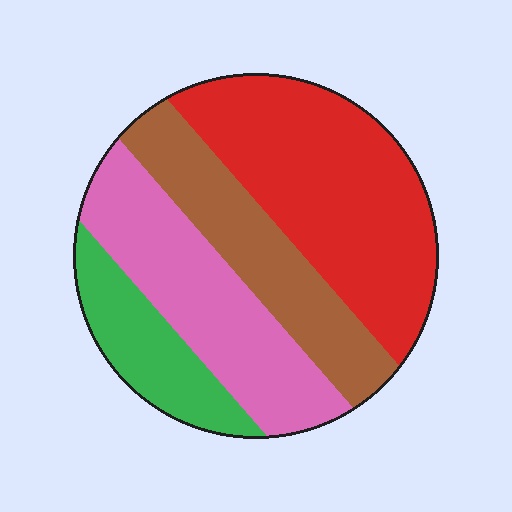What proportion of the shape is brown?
Brown covers around 20% of the shape.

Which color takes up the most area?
Red, at roughly 40%.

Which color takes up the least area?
Green, at roughly 15%.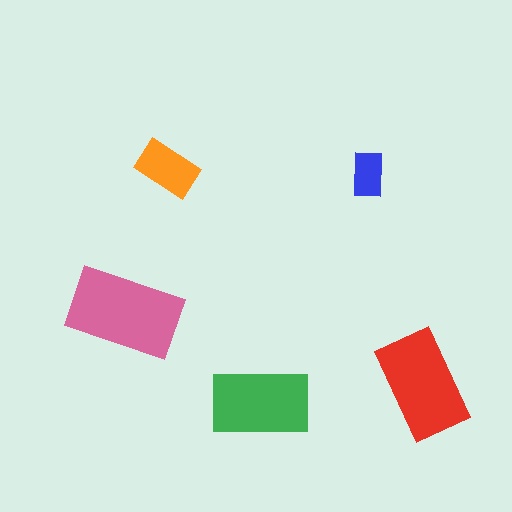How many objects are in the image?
There are 5 objects in the image.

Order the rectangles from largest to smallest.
the pink one, the red one, the green one, the orange one, the blue one.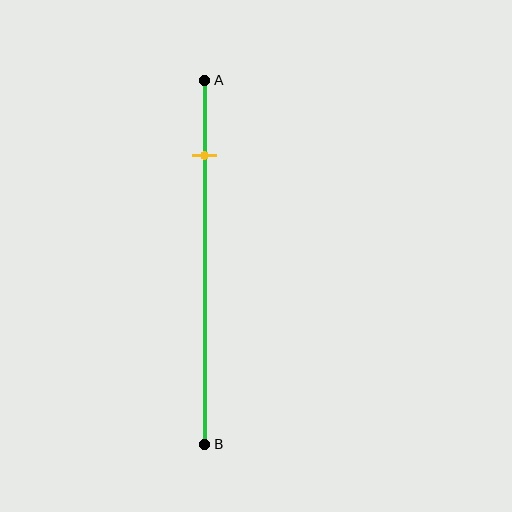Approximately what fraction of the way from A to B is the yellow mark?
The yellow mark is approximately 20% of the way from A to B.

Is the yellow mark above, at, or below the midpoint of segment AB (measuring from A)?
The yellow mark is above the midpoint of segment AB.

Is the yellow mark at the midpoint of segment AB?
No, the mark is at about 20% from A, not at the 50% midpoint.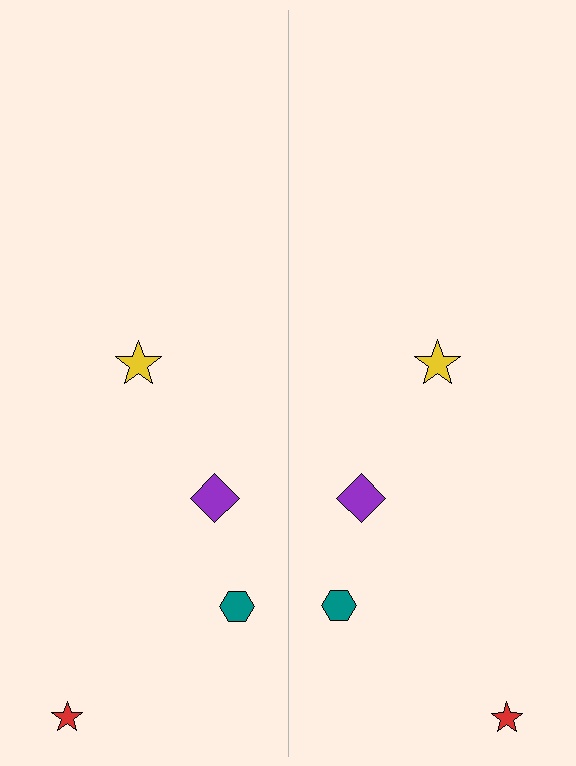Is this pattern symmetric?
Yes, this pattern has bilateral (reflection) symmetry.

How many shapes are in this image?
There are 8 shapes in this image.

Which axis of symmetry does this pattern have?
The pattern has a vertical axis of symmetry running through the center of the image.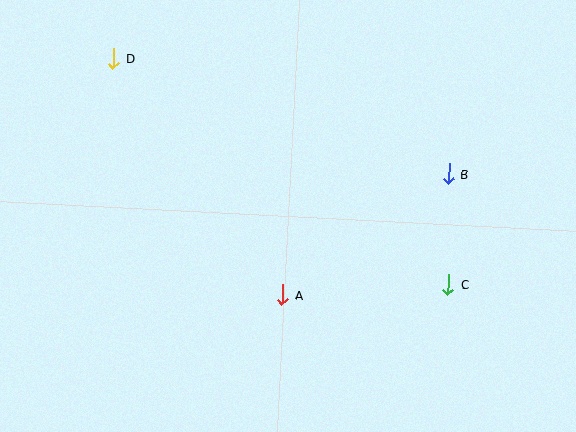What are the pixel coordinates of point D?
Point D is at (114, 58).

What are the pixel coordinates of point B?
Point B is at (449, 174).